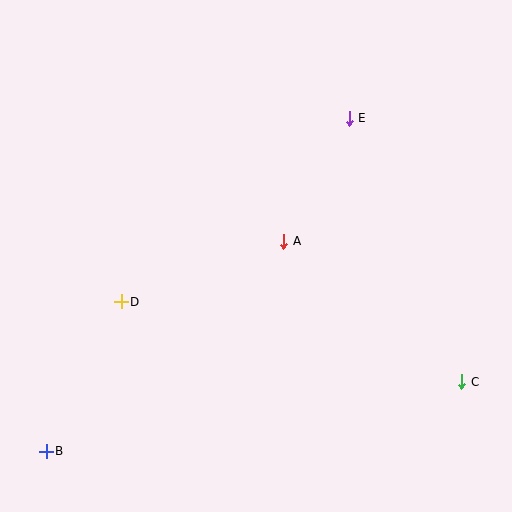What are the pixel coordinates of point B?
Point B is at (46, 451).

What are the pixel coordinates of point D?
Point D is at (121, 302).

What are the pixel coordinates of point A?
Point A is at (284, 241).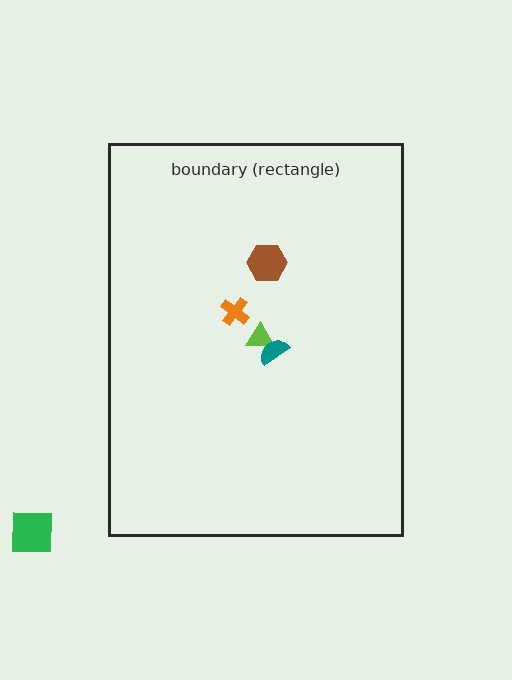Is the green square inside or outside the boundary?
Outside.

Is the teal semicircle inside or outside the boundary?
Inside.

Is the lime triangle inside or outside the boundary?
Inside.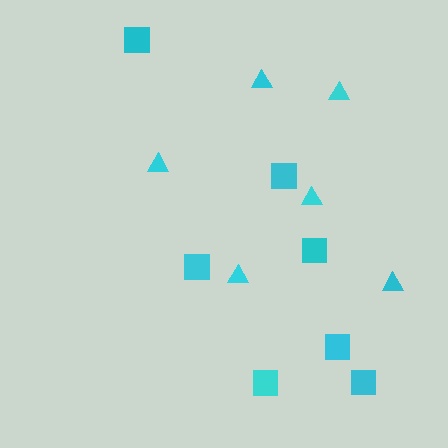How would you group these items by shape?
There are 2 groups: one group of squares (7) and one group of triangles (6).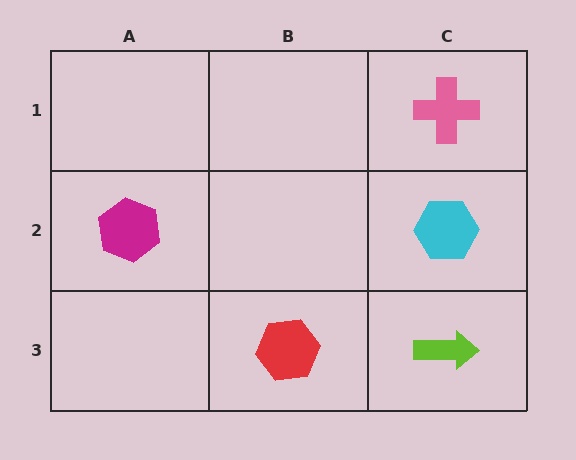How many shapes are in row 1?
1 shape.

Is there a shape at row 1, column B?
No, that cell is empty.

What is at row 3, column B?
A red hexagon.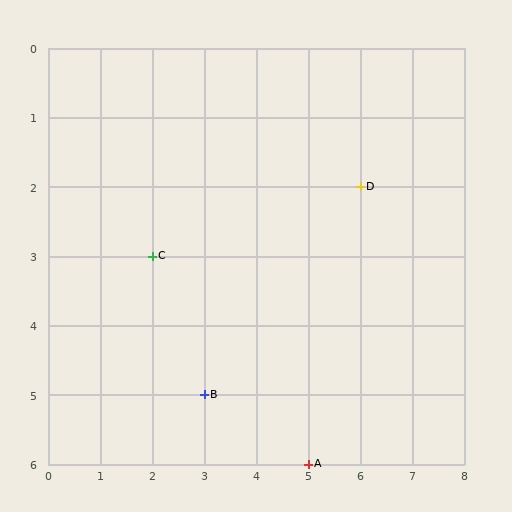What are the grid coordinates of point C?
Point C is at grid coordinates (2, 3).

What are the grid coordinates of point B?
Point B is at grid coordinates (3, 5).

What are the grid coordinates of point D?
Point D is at grid coordinates (6, 2).